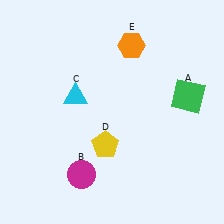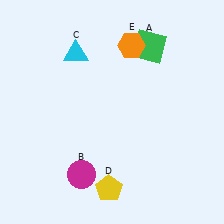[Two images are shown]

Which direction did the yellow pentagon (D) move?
The yellow pentagon (D) moved down.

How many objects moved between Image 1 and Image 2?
3 objects moved between the two images.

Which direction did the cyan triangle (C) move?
The cyan triangle (C) moved up.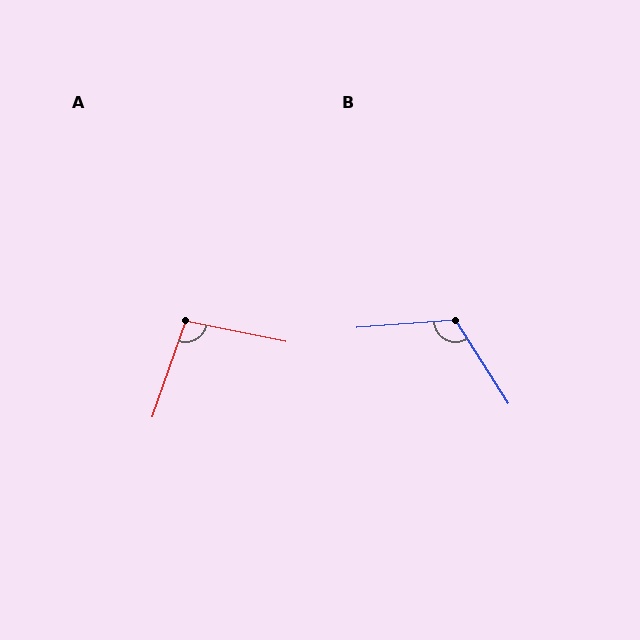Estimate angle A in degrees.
Approximately 98 degrees.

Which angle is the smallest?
A, at approximately 98 degrees.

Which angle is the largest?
B, at approximately 118 degrees.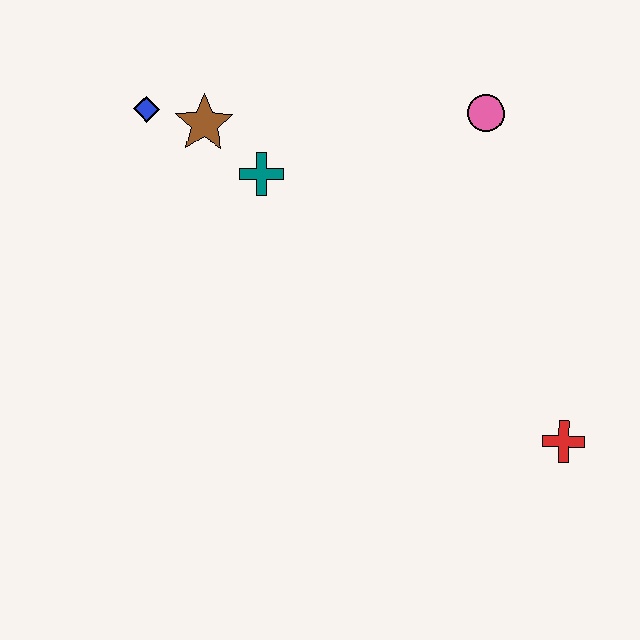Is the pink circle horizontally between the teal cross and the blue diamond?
No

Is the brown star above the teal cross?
Yes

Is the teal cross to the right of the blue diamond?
Yes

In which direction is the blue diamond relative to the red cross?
The blue diamond is to the left of the red cross.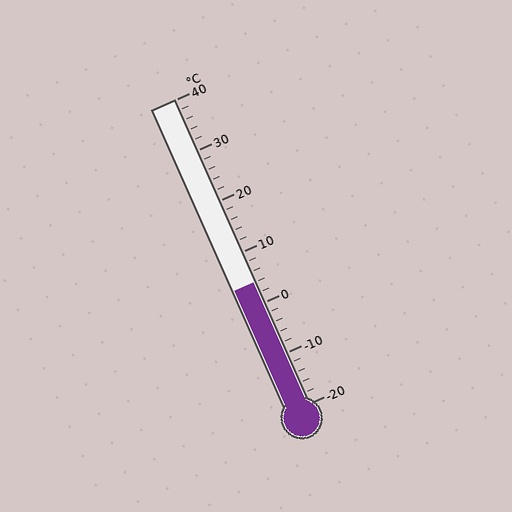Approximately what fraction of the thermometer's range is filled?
The thermometer is filled to approximately 40% of its range.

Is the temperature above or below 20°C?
The temperature is below 20°C.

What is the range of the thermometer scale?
The thermometer scale ranges from -20°C to 40°C.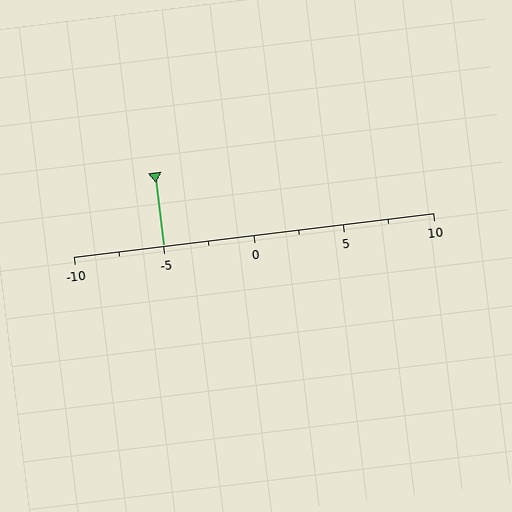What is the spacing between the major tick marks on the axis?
The major ticks are spaced 5 apart.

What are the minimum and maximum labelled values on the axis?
The axis runs from -10 to 10.